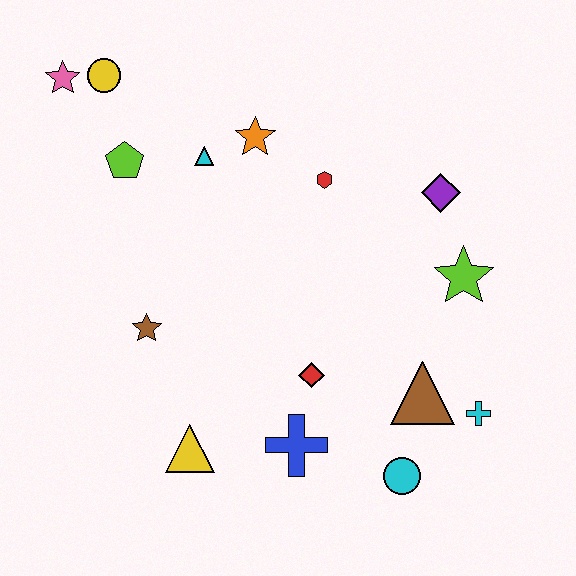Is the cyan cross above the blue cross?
Yes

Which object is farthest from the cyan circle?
The pink star is farthest from the cyan circle.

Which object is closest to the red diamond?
The blue cross is closest to the red diamond.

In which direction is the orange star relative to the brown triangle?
The orange star is above the brown triangle.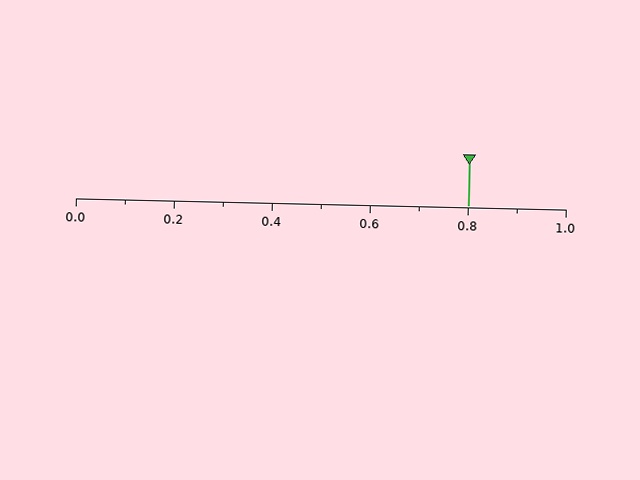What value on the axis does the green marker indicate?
The marker indicates approximately 0.8.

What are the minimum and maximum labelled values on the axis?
The axis runs from 0.0 to 1.0.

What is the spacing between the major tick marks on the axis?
The major ticks are spaced 0.2 apart.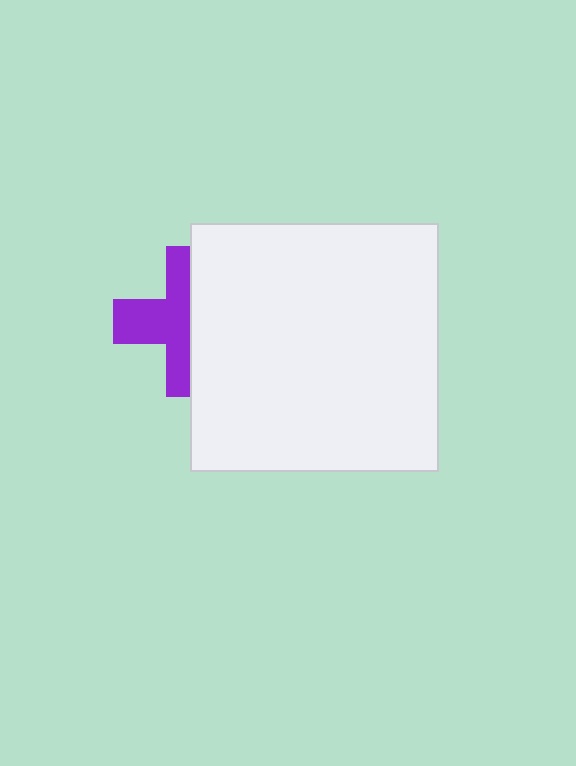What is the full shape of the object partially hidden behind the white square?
The partially hidden object is a purple cross.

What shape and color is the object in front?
The object in front is a white square.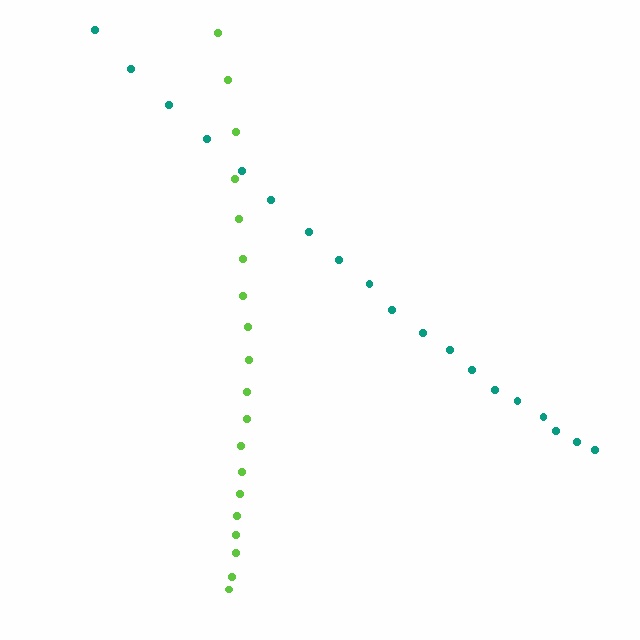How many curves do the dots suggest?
There are 2 distinct paths.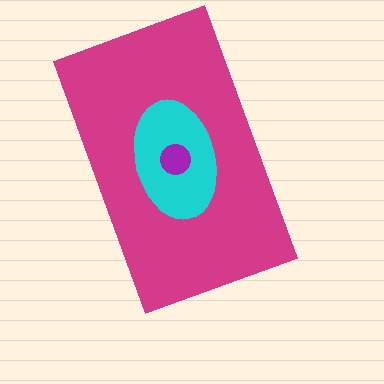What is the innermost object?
The purple circle.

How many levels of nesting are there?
3.